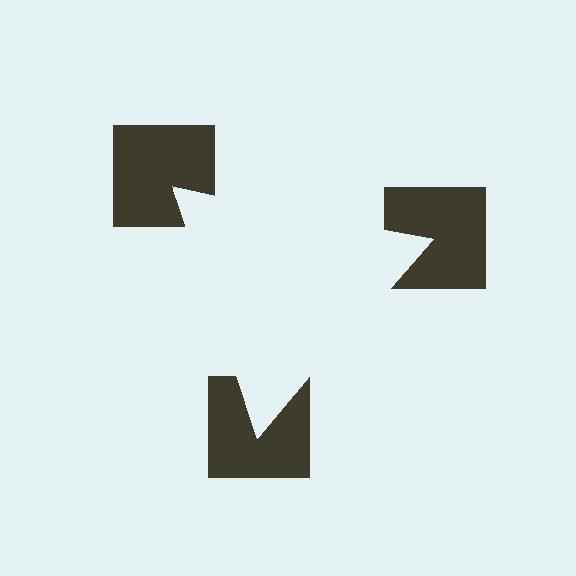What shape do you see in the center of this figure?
An illusory triangle — its edges are inferred from the aligned wedge cuts in the notched squares, not physically drawn.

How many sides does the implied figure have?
3 sides.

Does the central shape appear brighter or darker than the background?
It typically appears slightly brighter than the background, even though no actual brightness change is drawn.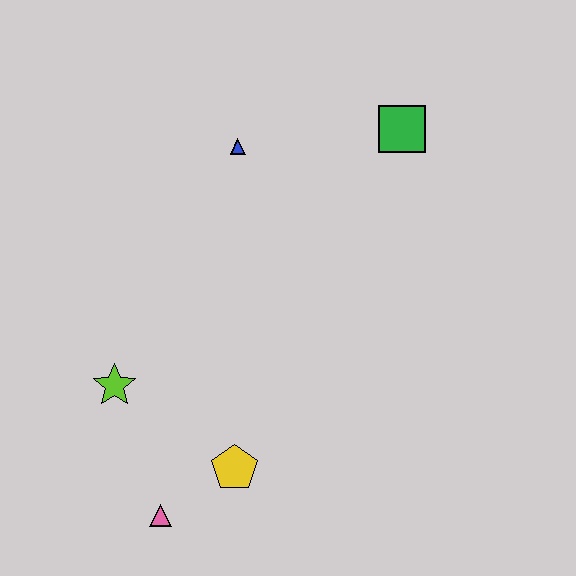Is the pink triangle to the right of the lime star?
Yes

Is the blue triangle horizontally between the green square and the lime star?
Yes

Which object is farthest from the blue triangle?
The pink triangle is farthest from the blue triangle.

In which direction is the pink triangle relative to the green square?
The pink triangle is below the green square.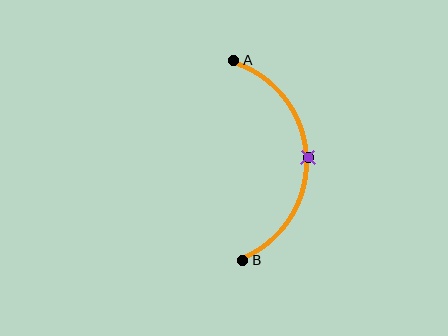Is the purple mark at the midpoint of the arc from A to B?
Yes. The purple mark lies on the arc at equal arc-length from both A and B — it is the arc midpoint.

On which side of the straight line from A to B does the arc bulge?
The arc bulges to the right of the straight line connecting A and B.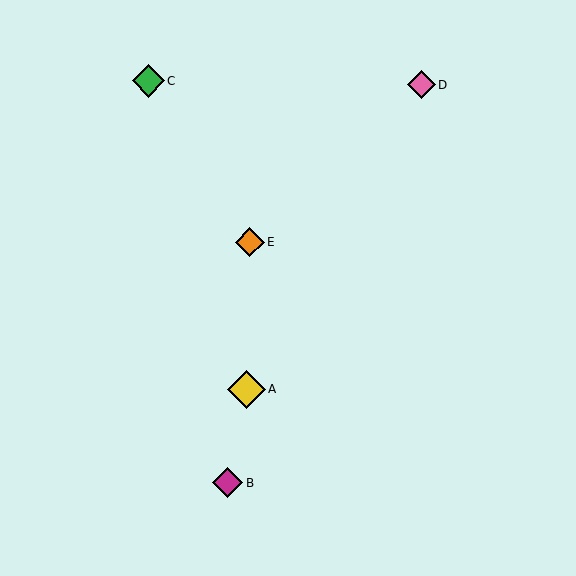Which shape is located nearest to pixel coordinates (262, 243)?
The orange diamond (labeled E) at (250, 242) is nearest to that location.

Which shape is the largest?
The yellow diamond (labeled A) is the largest.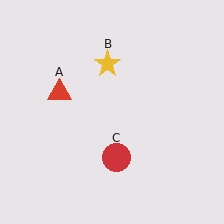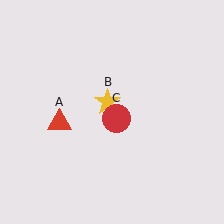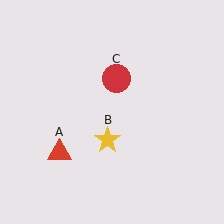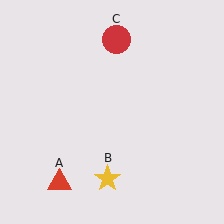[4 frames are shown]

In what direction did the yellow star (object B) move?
The yellow star (object B) moved down.